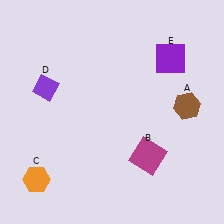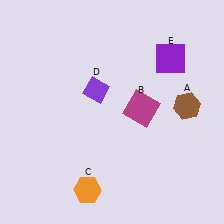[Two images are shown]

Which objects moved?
The objects that moved are: the magenta square (B), the orange hexagon (C), the purple diamond (D).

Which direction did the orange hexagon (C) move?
The orange hexagon (C) moved right.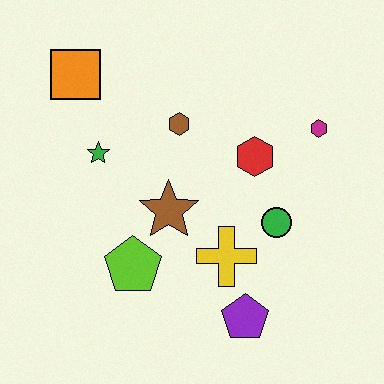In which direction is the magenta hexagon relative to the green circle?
The magenta hexagon is above the green circle.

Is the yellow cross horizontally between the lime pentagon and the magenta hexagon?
Yes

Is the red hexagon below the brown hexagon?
Yes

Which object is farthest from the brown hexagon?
The purple pentagon is farthest from the brown hexagon.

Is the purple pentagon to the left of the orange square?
No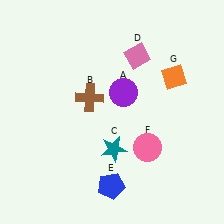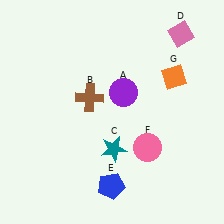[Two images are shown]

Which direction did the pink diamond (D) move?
The pink diamond (D) moved right.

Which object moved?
The pink diamond (D) moved right.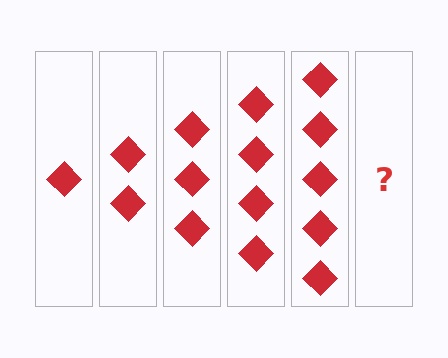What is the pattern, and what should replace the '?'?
The pattern is that each step adds one more diamond. The '?' should be 6 diamonds.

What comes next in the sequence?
The next element should be 6 diamonds.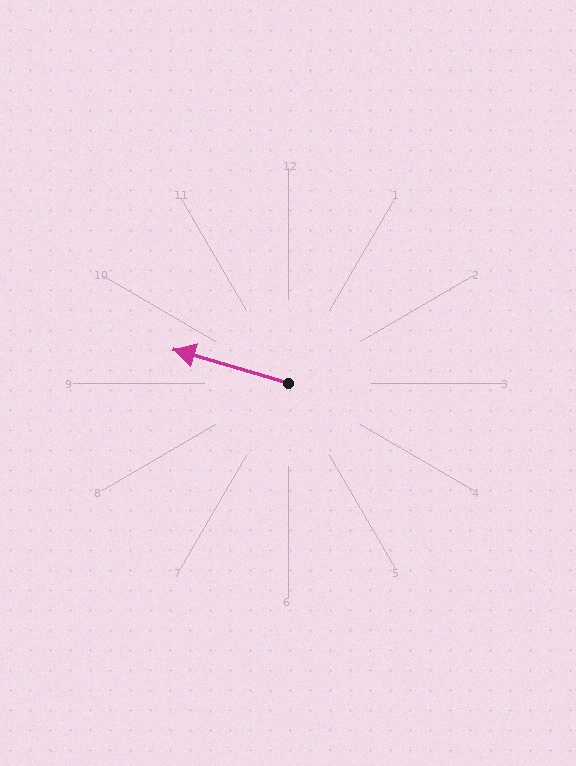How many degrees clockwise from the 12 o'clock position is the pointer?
Approximately 287 degrees.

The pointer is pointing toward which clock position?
Roughly 10 o'clock.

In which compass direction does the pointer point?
West.